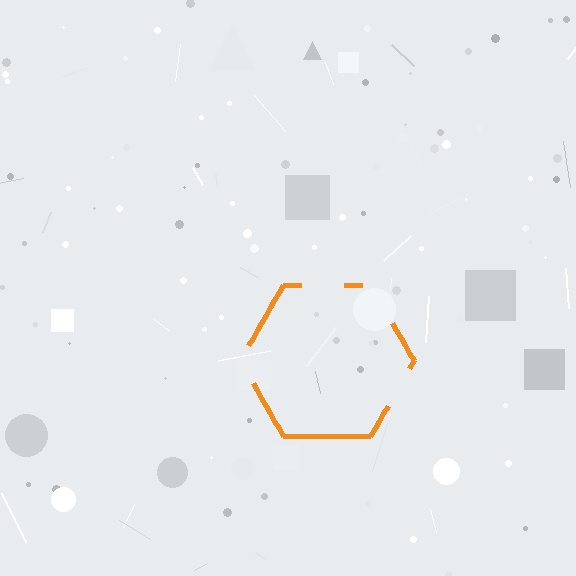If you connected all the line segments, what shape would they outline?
They would outline a hexagon.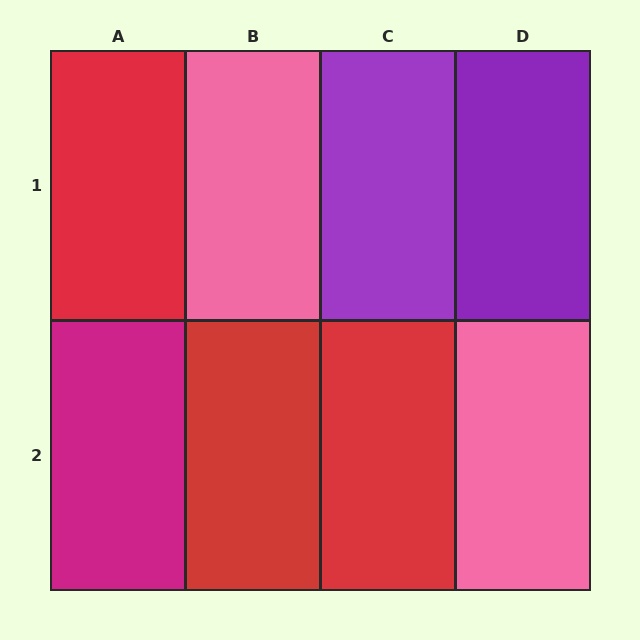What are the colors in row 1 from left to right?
Red, pink, purple, purple.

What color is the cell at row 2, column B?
Red.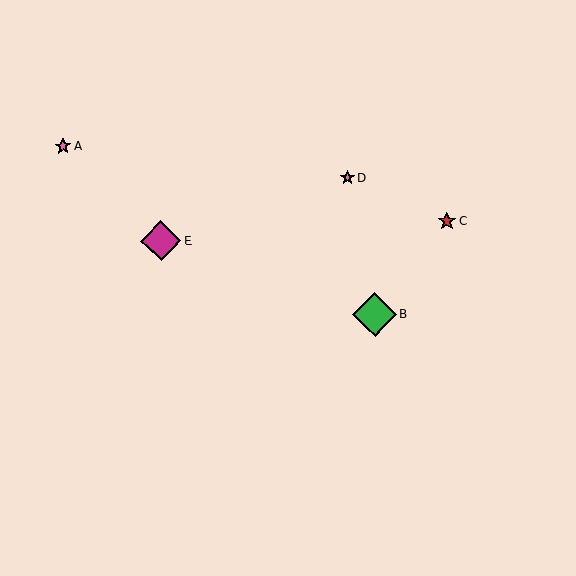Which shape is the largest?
The green diamond (labeled B) is the largest.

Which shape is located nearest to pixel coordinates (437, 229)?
The red star (labeled C) at (447, 221) is nearest to that location.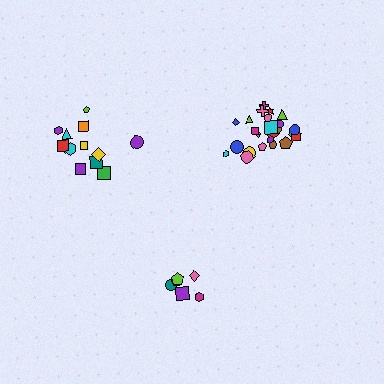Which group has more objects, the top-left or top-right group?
The top-right group.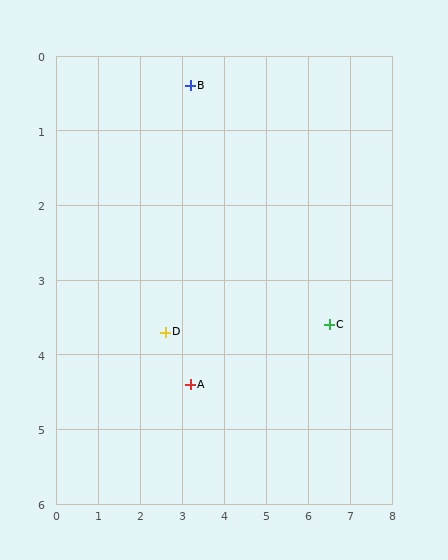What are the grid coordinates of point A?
Point A is at approximately (3.2, 4.4).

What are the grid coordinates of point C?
Point C is at approximately (6.5, 3.6).